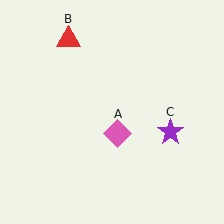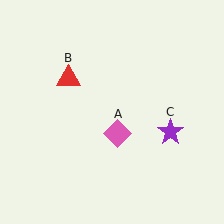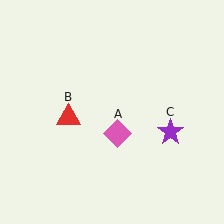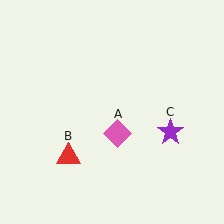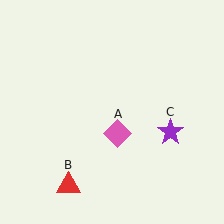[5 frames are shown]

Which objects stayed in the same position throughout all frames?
Pink diamond (object A) and purple star (object C) remained stationary.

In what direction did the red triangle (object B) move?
The red triangle (object B) moved down.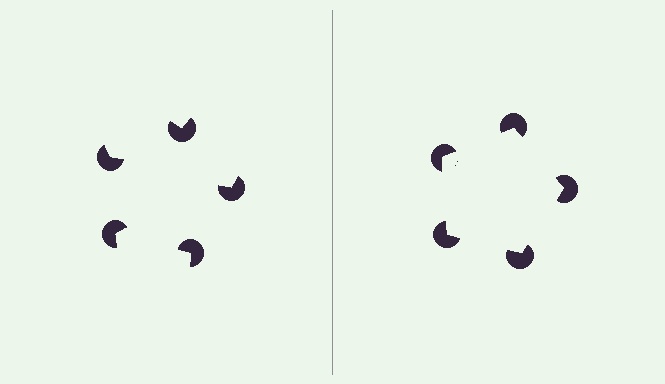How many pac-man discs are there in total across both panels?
10 — 5 on each side.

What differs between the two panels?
The pac-man discs are positioned identically on both sides; only the wedge orientations differ. On the right they align to a pentagon; on the left they are misaligned.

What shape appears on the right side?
An illusory pentagon.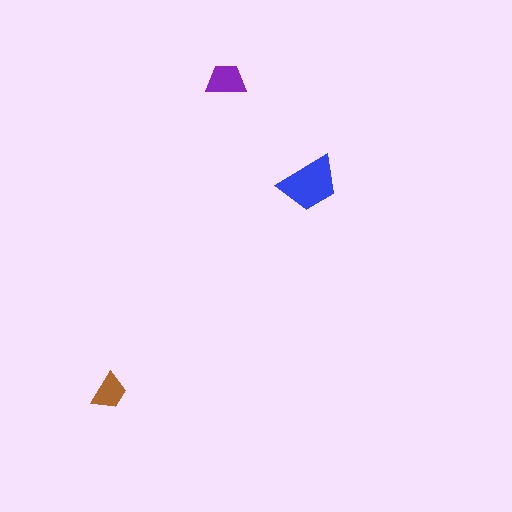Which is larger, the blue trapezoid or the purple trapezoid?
The blue one.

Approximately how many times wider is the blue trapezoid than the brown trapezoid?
About 1.5 times wider.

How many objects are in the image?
There are 3 objects in the image.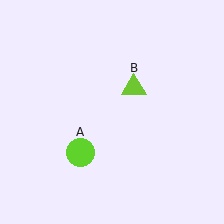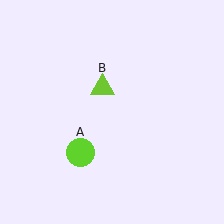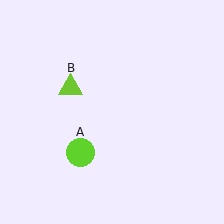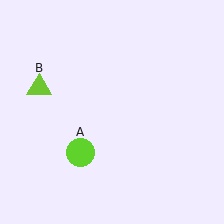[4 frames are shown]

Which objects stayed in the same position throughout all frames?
Lime circle (object A) remained stationary.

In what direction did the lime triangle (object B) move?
The lime triangle (object B) moved left.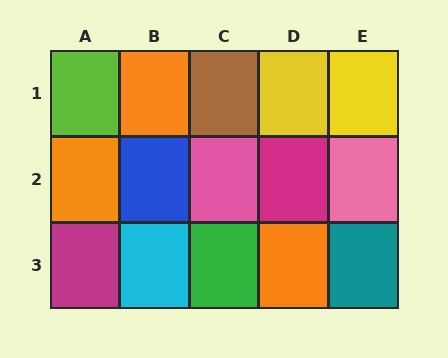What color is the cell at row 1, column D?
Yellow.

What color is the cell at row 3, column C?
Green.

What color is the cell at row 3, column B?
Cyan.